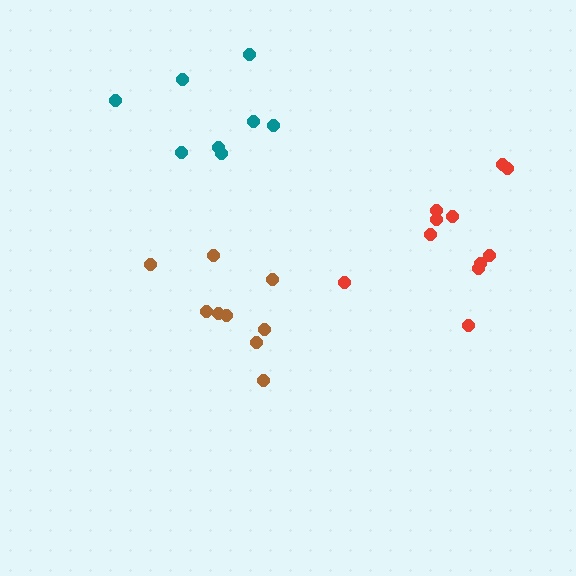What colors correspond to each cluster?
The clusters are colored: brown, teal, red.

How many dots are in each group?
Group 1: 9 dots, Group 2: 8 dots, Group 3: 11 dots (28 total).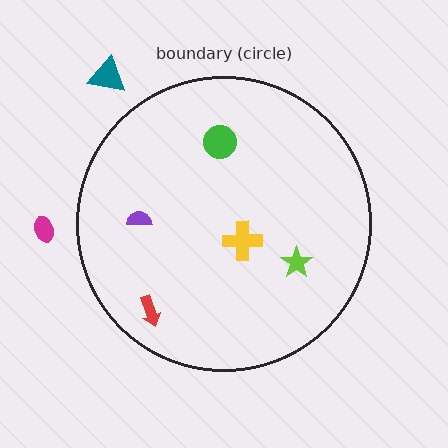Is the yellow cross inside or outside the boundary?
Inside.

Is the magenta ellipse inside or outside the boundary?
Outside.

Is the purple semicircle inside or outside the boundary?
Inside.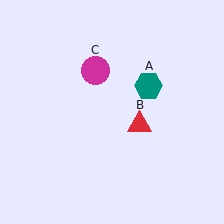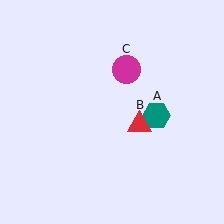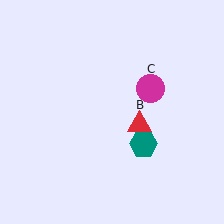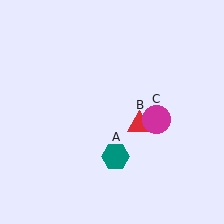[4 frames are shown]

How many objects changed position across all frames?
2 objects changed position: teal hexagon (object A), magenta circle (object C).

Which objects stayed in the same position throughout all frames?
Red triangle (object B) remained stationary.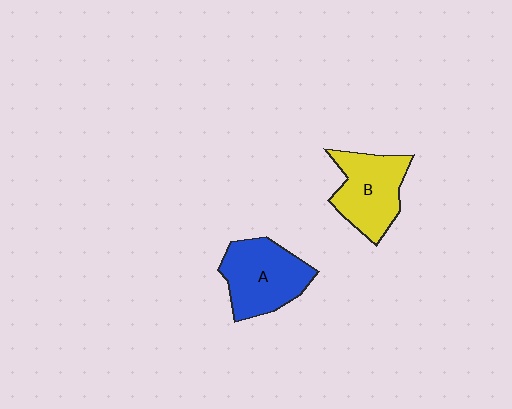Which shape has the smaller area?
Shape B (yellow).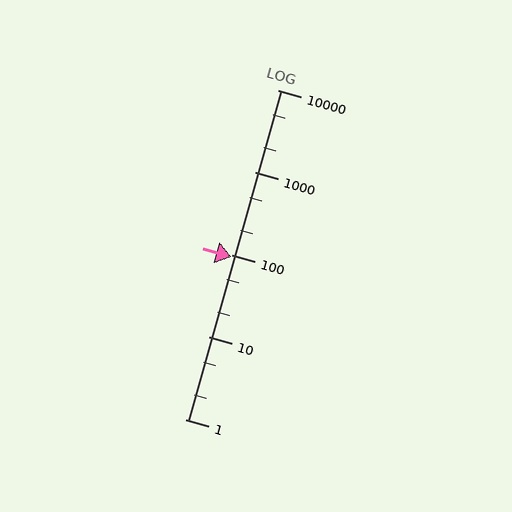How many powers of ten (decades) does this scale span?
The scale spans 4 decades, from 1 to 10000.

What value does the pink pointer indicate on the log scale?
The pointer indicates approximately 94.